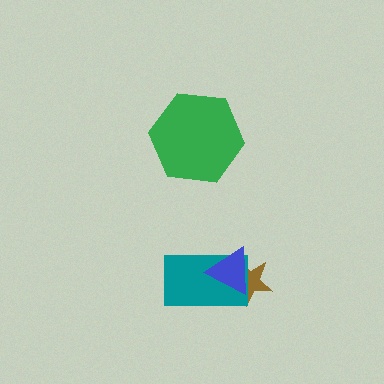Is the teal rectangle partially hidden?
Yes, it is partially covered by another shape.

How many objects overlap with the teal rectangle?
2 objects overlap with the teal rectangle.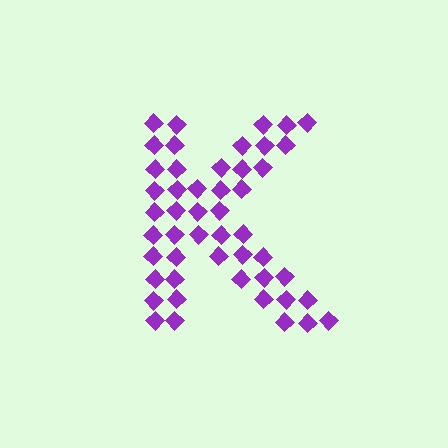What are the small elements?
The small elements are diamonds.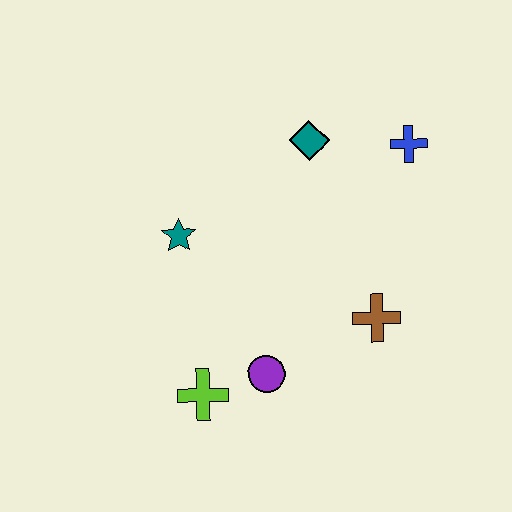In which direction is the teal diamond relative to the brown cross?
The teal diamond is above the brown cross.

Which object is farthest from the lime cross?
The blue cross is farthest from the lime cross.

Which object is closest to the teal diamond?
The blue cross is closest to the teal diamond.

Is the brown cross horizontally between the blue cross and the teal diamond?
Yes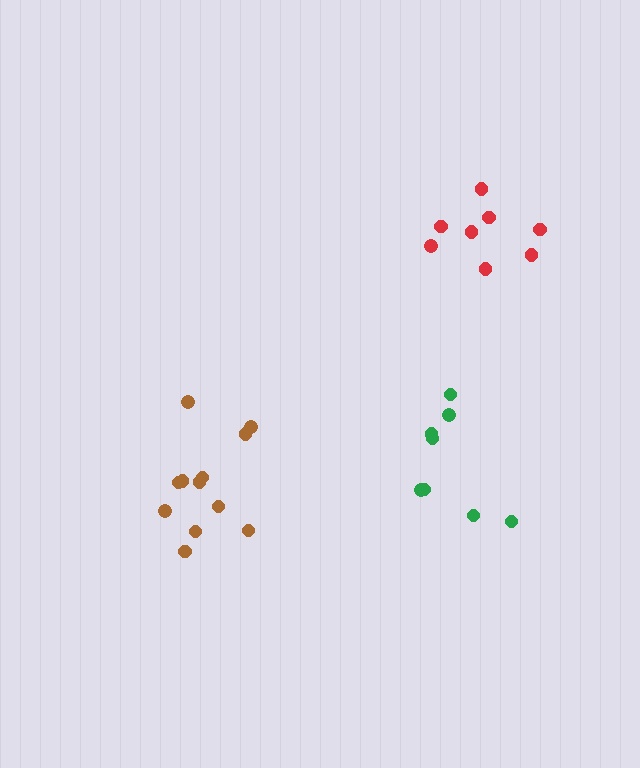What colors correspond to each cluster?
The clusters are colored: green, red, brown.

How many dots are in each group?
Group 1: 8 dots, Group 2: 8 dots, Group 3: 12 dots (28 total).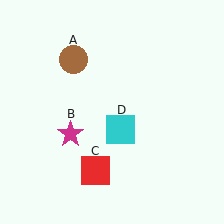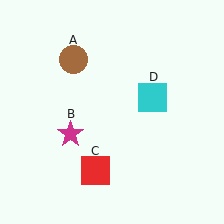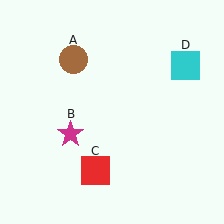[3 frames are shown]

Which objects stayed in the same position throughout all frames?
Brown circle (object A) and magenta star (object B) and red square (object C) remained stationary.